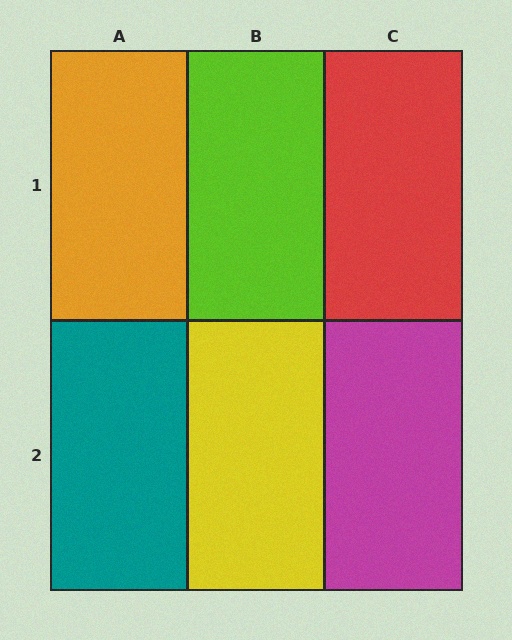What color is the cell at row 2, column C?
Magenta.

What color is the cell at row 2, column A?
Teal.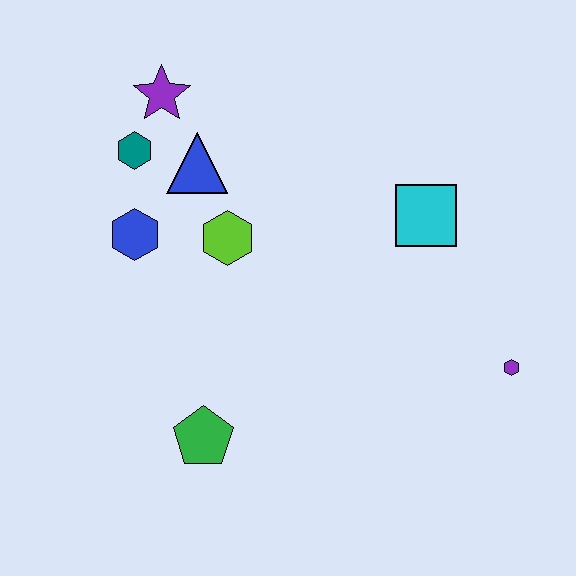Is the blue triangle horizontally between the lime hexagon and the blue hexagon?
Yes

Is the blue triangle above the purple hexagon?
Yes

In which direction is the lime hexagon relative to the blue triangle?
The lime hexagon is below the blue triangle.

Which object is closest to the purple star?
The teal hexagon is closest to the purple star.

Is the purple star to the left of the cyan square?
Yes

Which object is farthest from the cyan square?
The green pentagon is farthest from the cyan square.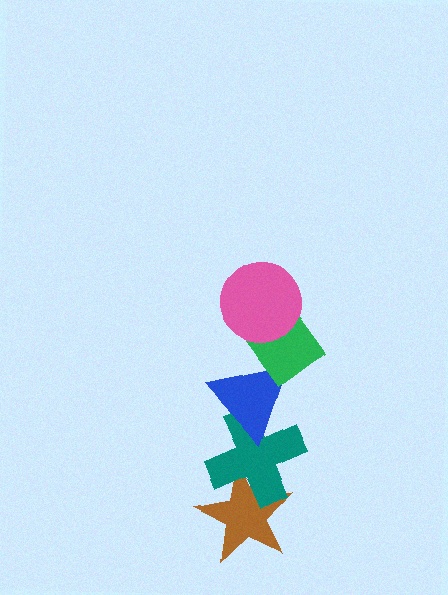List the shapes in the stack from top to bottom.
From top to bottom: the pink circle, the green rectangle, the blue triangle, the teal cross, the brown star.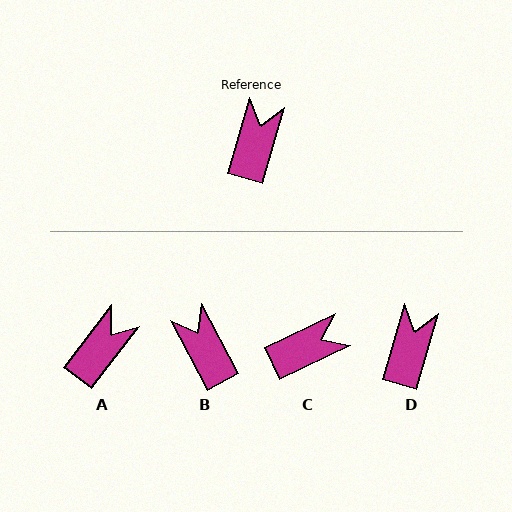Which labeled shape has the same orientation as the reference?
D.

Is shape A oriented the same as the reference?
No, it is off by about 22 degrees.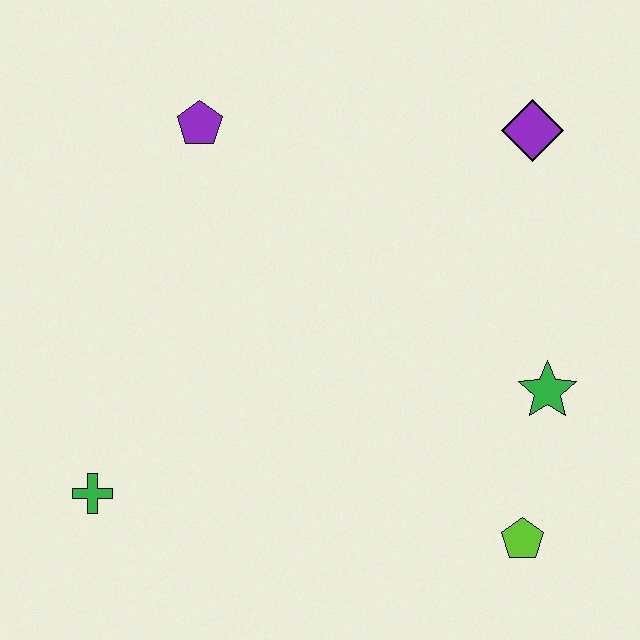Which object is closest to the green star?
The lime pentagon is closest to the green star.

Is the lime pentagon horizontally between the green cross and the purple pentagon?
No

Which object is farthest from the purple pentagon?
The lime pentagon is farthest from the purple pentagon.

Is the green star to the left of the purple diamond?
No